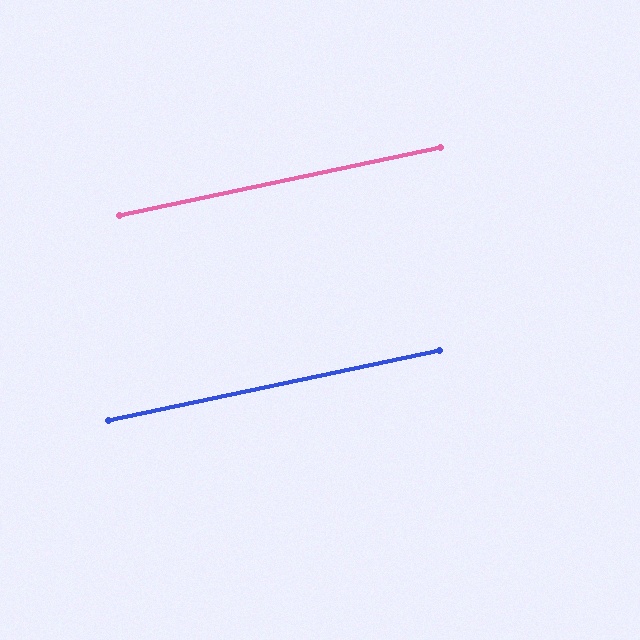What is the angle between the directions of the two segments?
Approximately 0 degrees.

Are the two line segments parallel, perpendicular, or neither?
Parallel — their directions differ by only 0.0°.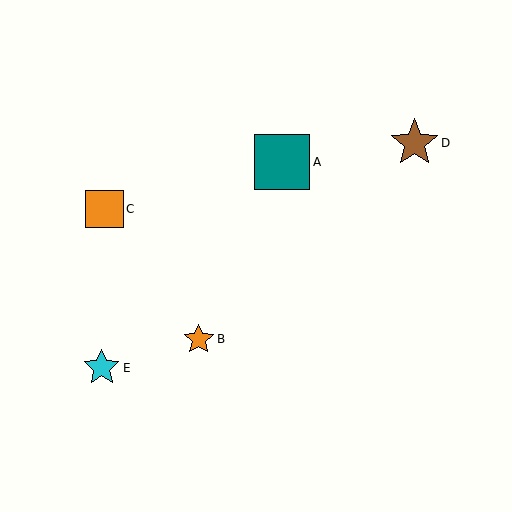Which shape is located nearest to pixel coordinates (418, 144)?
The brown star (labeled D) at (414, 143) is nearest to that location.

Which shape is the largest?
The teal square (labeled A) is the largest.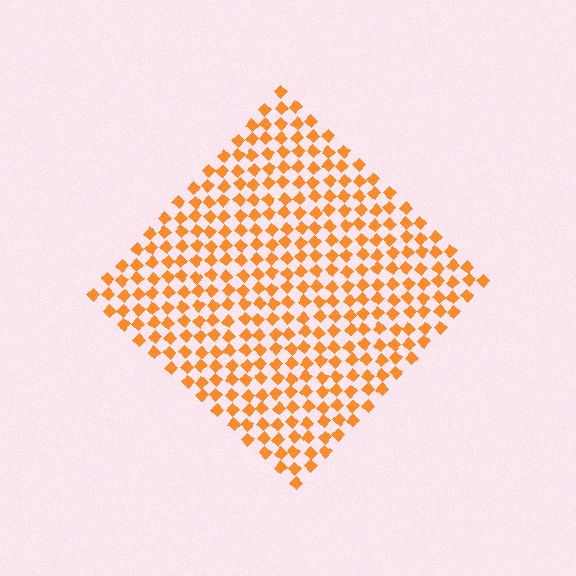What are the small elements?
The small elements are diamonds.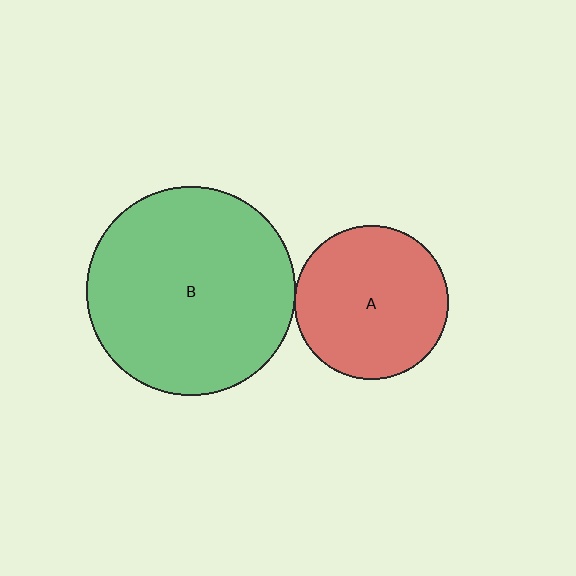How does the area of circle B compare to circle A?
Approximately 1.9 times.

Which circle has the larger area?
Circle B (green).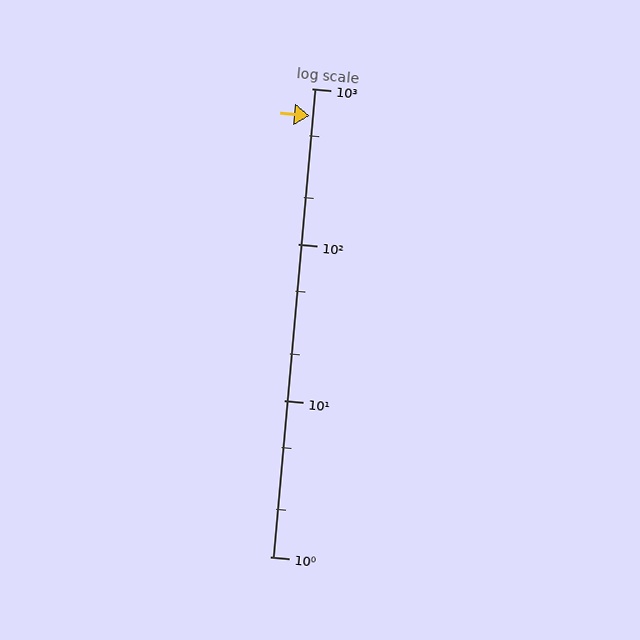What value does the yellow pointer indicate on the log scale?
The pointer indicates approximately 670.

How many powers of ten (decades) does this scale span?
The scale spans 3 decades, from 1 to 1000.